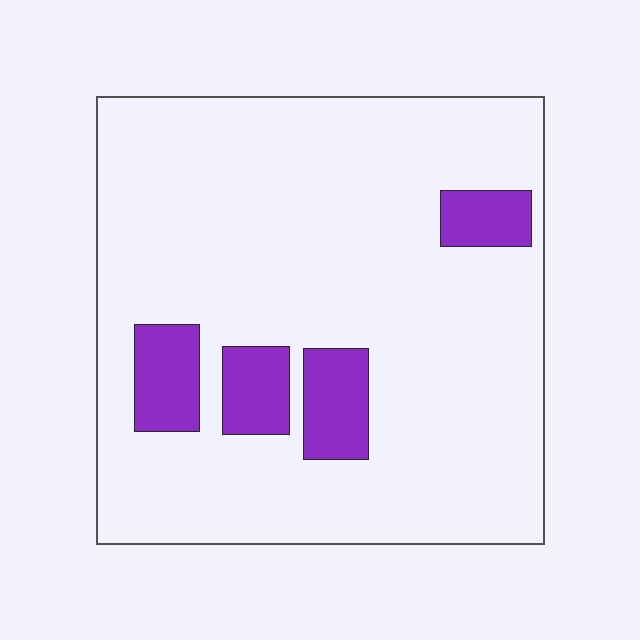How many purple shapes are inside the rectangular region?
4.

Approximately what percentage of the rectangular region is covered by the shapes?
Approximately 15%.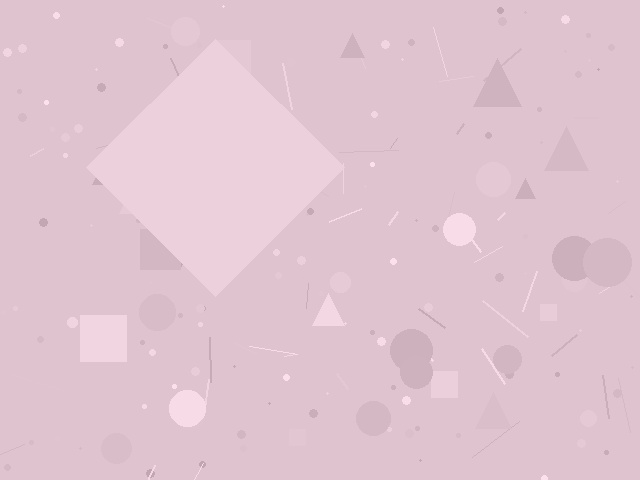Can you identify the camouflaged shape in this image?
The camouflaged shape is a diamond.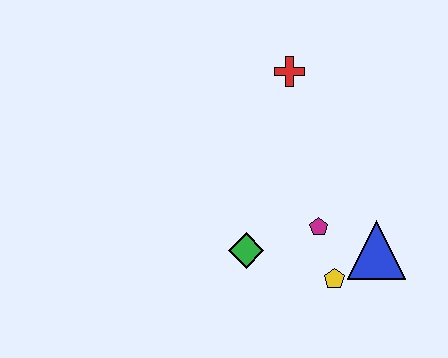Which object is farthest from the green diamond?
The red cross is farthest from the green diamond.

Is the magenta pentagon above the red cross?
No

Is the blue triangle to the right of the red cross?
Yes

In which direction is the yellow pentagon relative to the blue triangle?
The yellow pentagon is to the left of the blue triangle.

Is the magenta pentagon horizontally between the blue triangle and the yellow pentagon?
No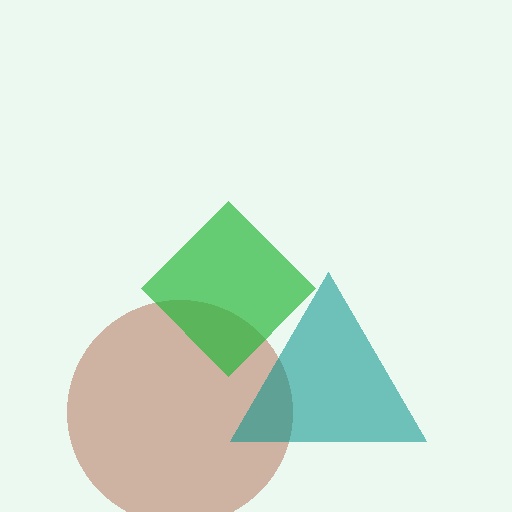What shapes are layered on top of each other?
The layered shapes are: a brown circle, a green diamond, a teal triangle.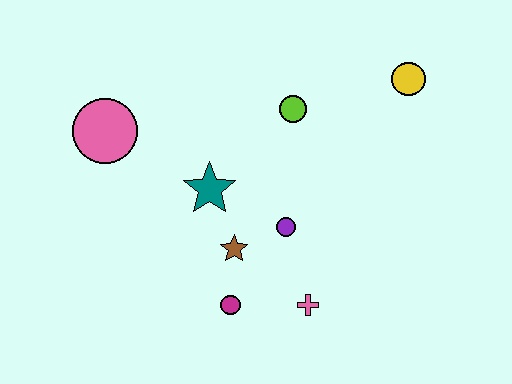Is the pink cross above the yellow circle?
No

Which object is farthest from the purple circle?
The pink circle is farthest from the purple circle.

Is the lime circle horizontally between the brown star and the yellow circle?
Yes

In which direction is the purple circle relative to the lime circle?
The purple circle is below the lime circle.